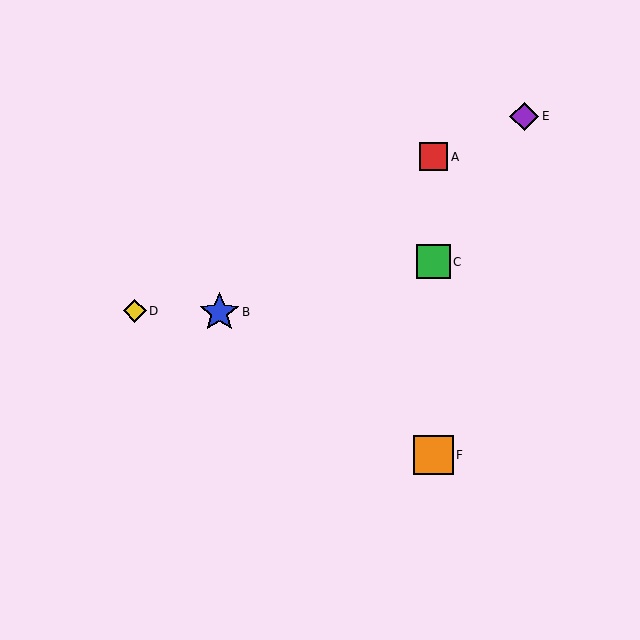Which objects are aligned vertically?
Objects A, C, F are aligned vertically.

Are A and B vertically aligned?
No, A is at x≈433 and B is at x≈219.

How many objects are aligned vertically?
3 objects (A, C, F) are aligned vertically.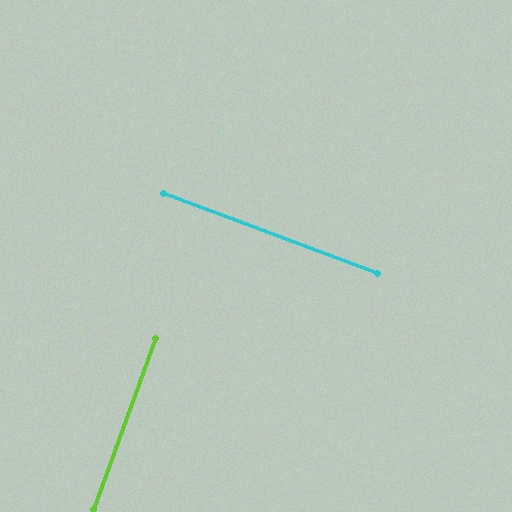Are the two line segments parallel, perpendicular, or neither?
Perpendicular — they meet at approximately 90°.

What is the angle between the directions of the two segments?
Approximately 90 degrees.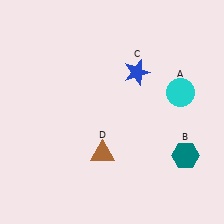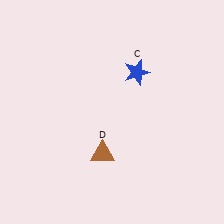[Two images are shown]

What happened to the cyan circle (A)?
The cyan circle (A) was removed in Image 2. It was in the top-right area of Image 1.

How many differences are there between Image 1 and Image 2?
There are 2 differences between the two images.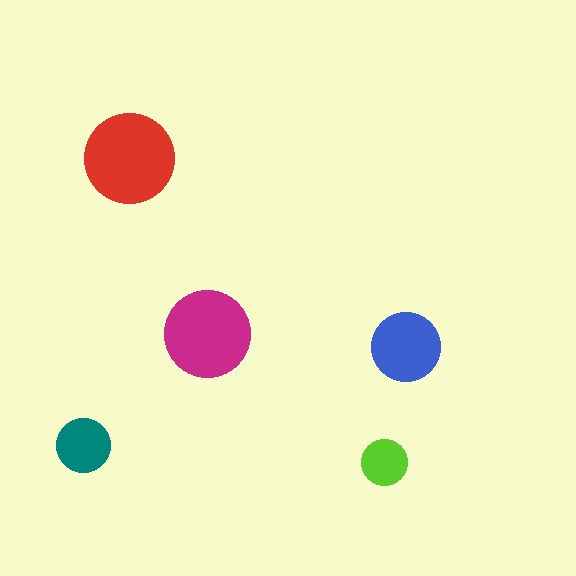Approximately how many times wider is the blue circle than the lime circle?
About 1.5 times wider.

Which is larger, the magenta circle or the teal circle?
The magenta one.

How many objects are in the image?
There are 5 objects in the image.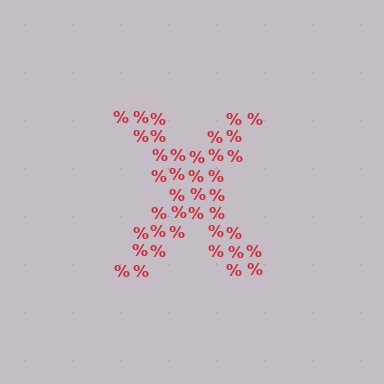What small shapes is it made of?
It is made of small percent signs.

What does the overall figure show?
The overall figure shows the letter X.